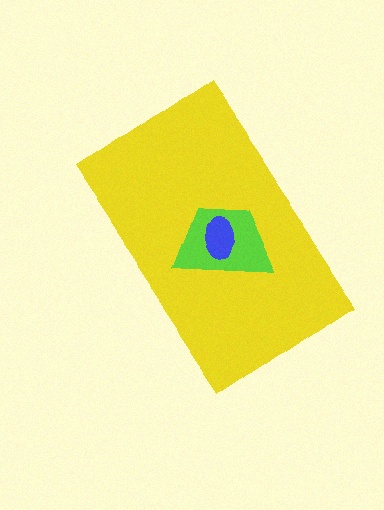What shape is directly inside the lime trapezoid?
The blue ellipse.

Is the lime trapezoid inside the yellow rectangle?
Yes.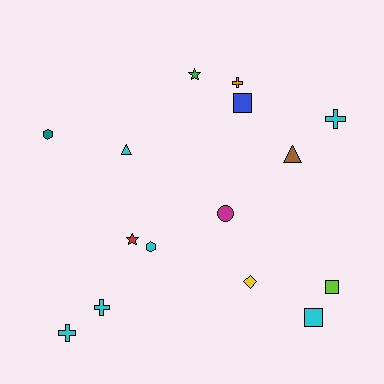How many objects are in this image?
There are 15 objects.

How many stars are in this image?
There are 2 stars.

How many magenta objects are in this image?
There is 1 magenta object.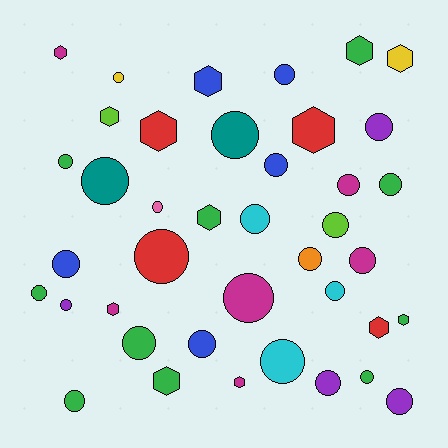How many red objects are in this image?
There are 4 red objects.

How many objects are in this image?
There are 40 objects.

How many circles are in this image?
There are 27 circles.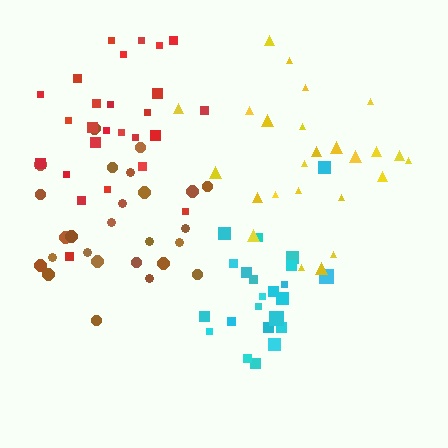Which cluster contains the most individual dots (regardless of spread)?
Brown (26).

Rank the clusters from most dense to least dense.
cyan, red, brown, yellow.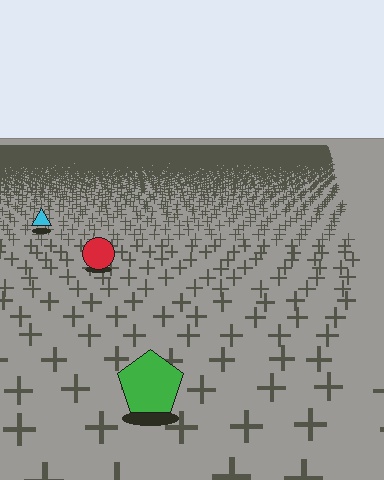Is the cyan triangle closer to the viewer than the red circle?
No. The red circle is closer — you can tell from the texture gradient: the ground texture is coarser near it.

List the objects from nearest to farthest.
From nearest to farthest: the green pentagon, the red circle, the cyan triangle.